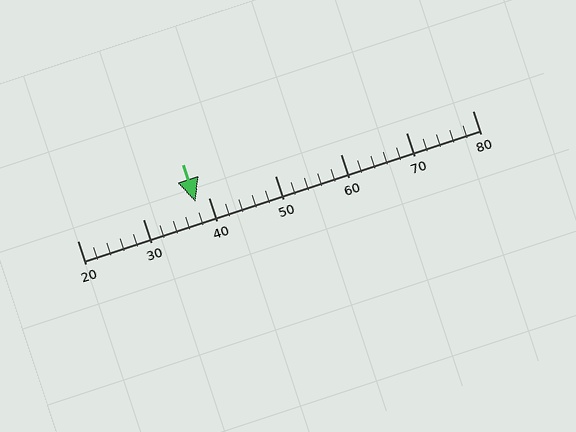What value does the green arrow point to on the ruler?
The green arrow points to approximately 38.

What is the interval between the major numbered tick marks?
The major tick marks are spaced 10 units apart.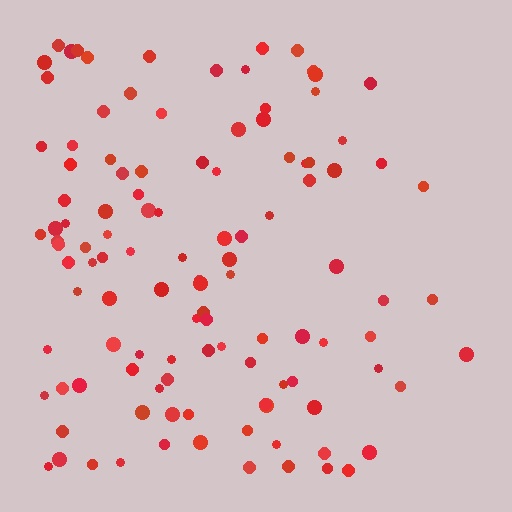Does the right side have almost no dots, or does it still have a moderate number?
Still a moderate number, just noticeably fewer than the left.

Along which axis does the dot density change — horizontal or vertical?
Horizontal.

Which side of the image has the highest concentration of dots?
The left.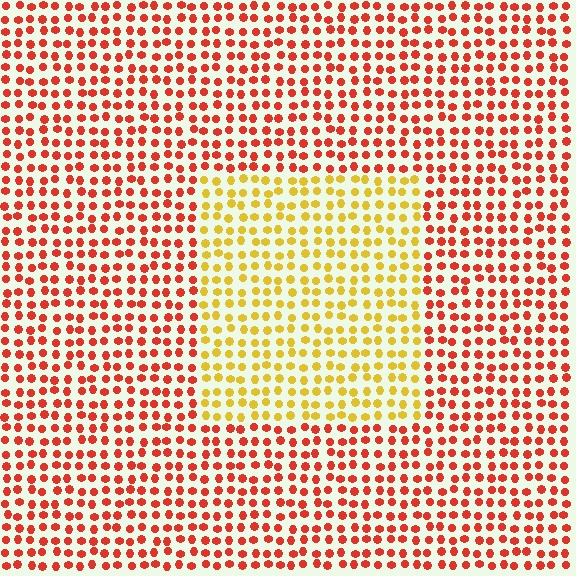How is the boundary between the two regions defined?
The boundary is defined purely by a slight shift in hue (about 47 degrees). Spacing, size, and orientation are identical on both sides.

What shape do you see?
I see a rectangle.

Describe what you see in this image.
The image is filled with small red elements in a uniform arrangement. A rectangle-shaped region is visible where the elements are tinted to a slightly different hue, forming a subtle color boundary.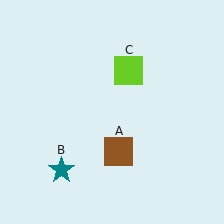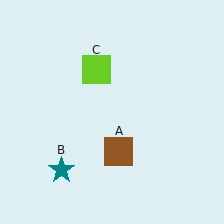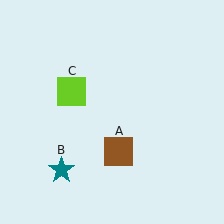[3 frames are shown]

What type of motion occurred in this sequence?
The lime square (object C) rotated counterclockwise around the center of the scene.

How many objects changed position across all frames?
1 object changed position: lime square (object C).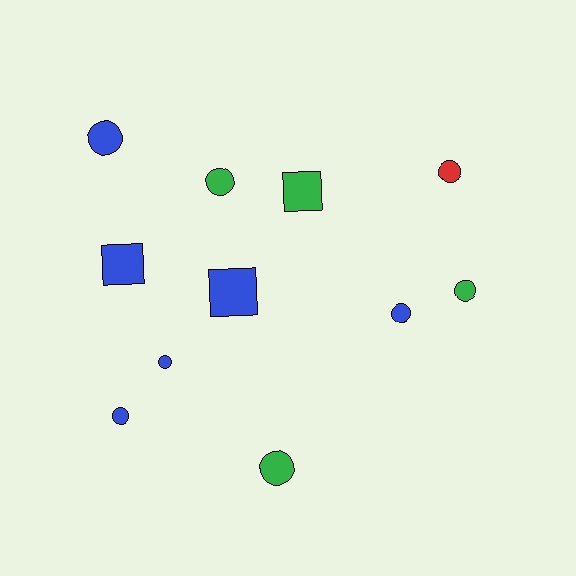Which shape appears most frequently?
Circle, with 8 objects.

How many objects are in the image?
There are 11 objects.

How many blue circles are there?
There are 4 blue circles.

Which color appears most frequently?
Blue, with 6 objects.